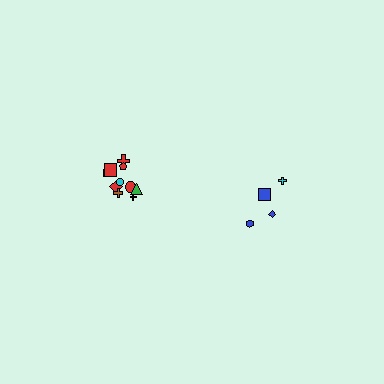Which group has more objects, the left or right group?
The left group.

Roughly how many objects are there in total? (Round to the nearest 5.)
Roughly 15 objects in total.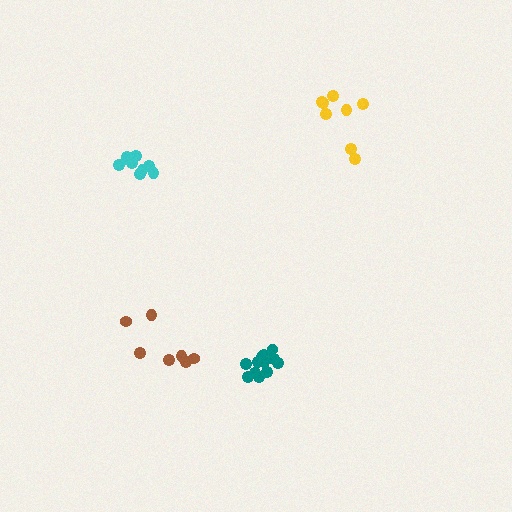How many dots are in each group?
Group 1: 12 dots, Group 2: 8 dots, Group 3: 9 dots, Group 4: 7 dots (36 total).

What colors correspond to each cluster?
The clusters are colored: teal, yellow, cyan, brown.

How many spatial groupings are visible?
There are 4 spatial groupings.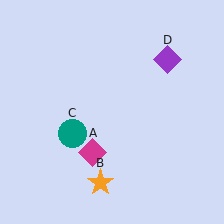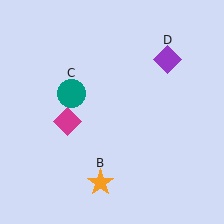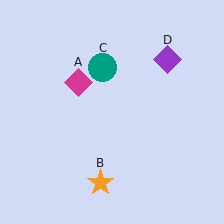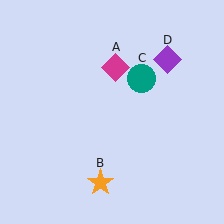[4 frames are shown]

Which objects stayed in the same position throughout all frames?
Orange star (object B) and purple diamond (object D) remained stationary.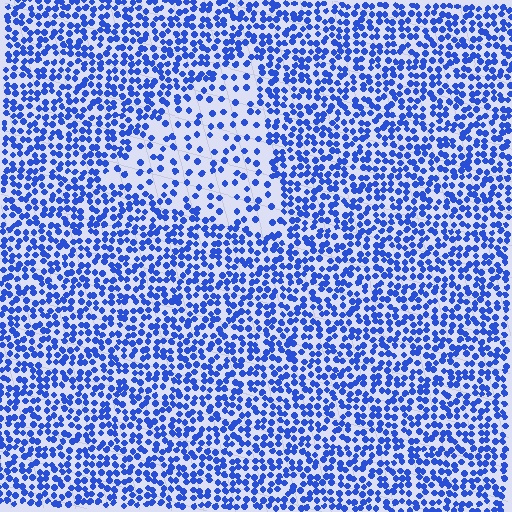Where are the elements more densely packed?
The elements are more densely packed outside the triangle boundary.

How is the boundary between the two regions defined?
The boundary is defined by a change in element density (approximately 2.4x ratio). All elements are the same color, size, and shape.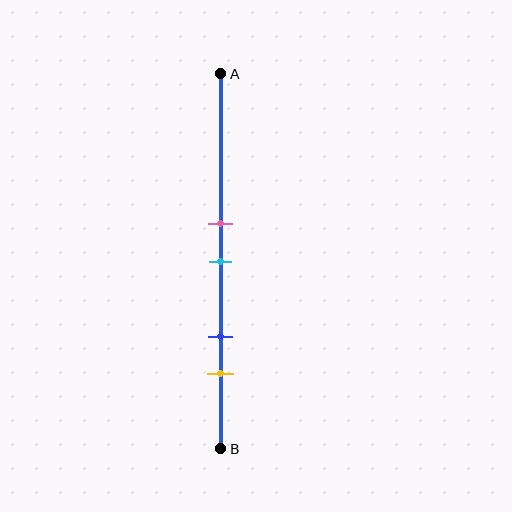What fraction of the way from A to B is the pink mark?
The pink mark is approximately 40% (0.4) of the way from A to B.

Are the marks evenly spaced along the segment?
No, the marks are not evenly spaced.